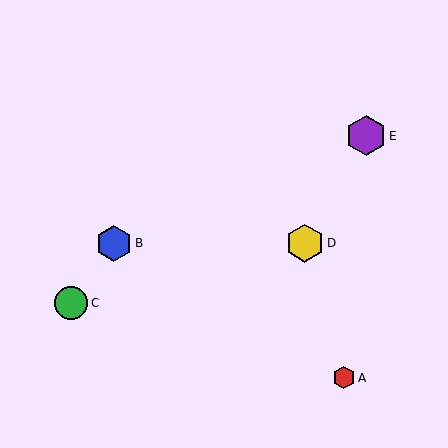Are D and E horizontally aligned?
No, D is at y≈243 and E is at y≈136.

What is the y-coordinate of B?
Object B is at y≈243.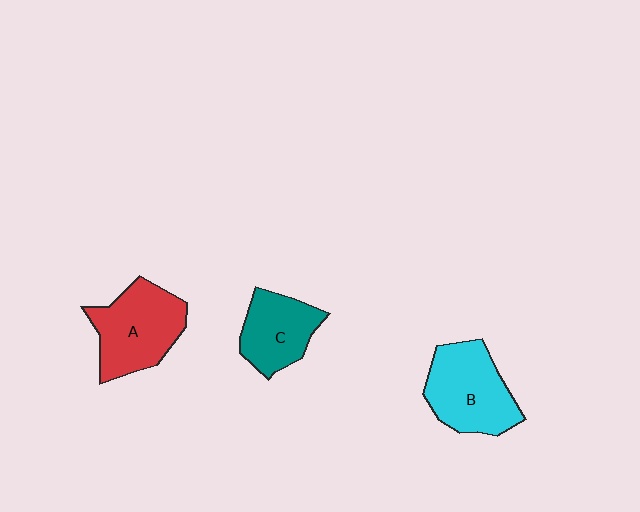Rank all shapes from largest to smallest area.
From largest to smallest: A (red), B (cyan), C (teal).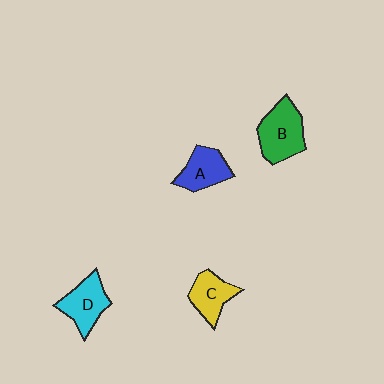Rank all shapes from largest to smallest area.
From largest to smallest: B (green), D (cyan), A (blue), C (yellow).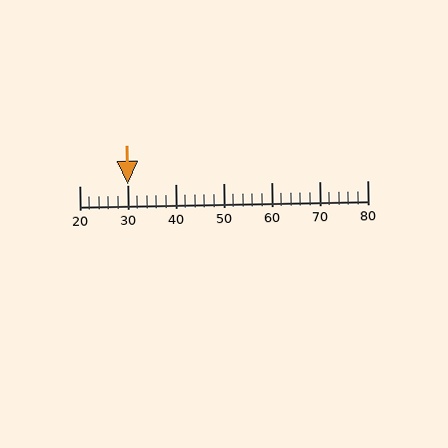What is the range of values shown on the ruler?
The ruler shows values from 20 to 80.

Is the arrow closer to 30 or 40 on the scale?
The arrow is closer to 30.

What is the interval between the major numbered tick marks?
The major tick marks are spaced 10 units apart.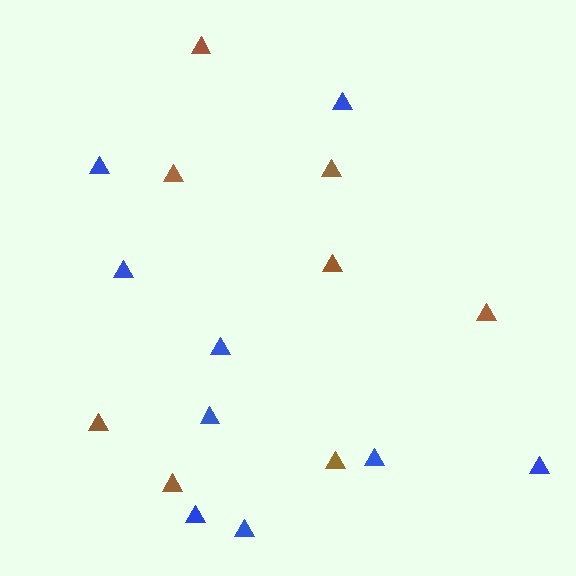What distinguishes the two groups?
There are 2 groups: one group of brown triangles (8) and one group of blue triangles (9).